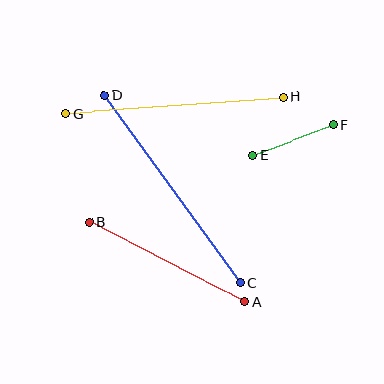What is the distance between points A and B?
The distance is approximately 174 pixels.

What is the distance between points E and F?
The distance is approximately 86 pixels.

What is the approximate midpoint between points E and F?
The midpoint is at approximately (293, 140) pixels.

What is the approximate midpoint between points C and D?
The midpoint is at approximately (173, 189) pixels.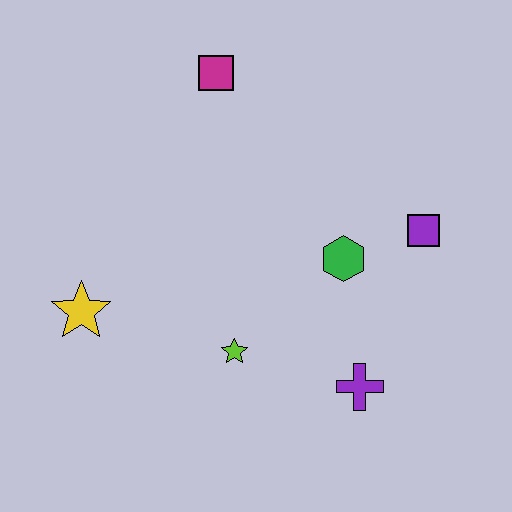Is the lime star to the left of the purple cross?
Yes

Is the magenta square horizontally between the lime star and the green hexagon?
No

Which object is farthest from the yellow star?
The purple square is farthest from the yellow star.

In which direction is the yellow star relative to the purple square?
The yellow star is to the left of the purple square.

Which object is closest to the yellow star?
The lime star is closest to the yellow star.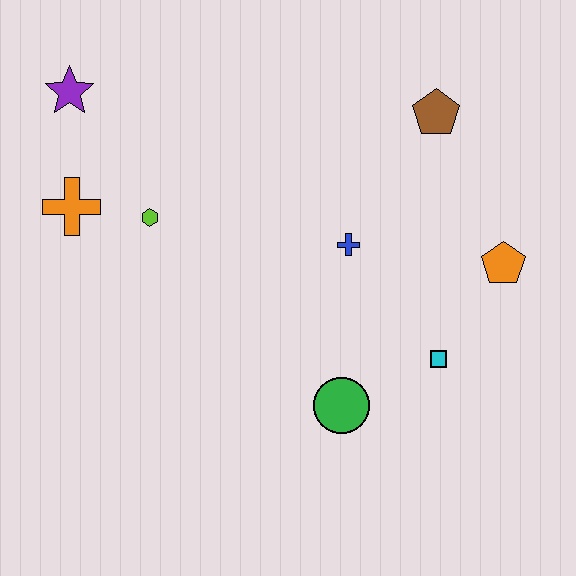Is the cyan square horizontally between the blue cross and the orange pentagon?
Yes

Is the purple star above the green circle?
Yes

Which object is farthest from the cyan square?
The purple star is farthest from the cyan square.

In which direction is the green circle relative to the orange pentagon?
The green circle is to the left of the orange pentagon.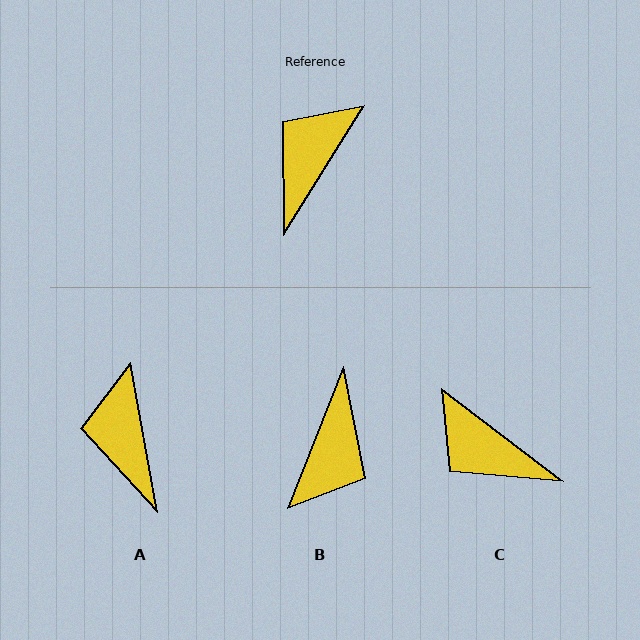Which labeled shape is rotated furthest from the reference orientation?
B, about 170 degrees away.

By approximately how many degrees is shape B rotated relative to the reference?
Approximately 170 degrees clockwise.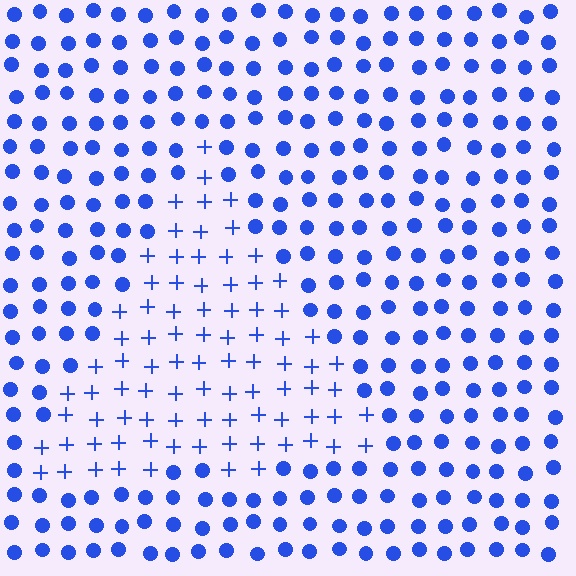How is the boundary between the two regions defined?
The boundary is defined by a change in element shape: plus signs inside vs. circles outside. All elements share the same color and spacing.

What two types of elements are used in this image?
The image uses plus signs inside the triangle region and circles outside it.